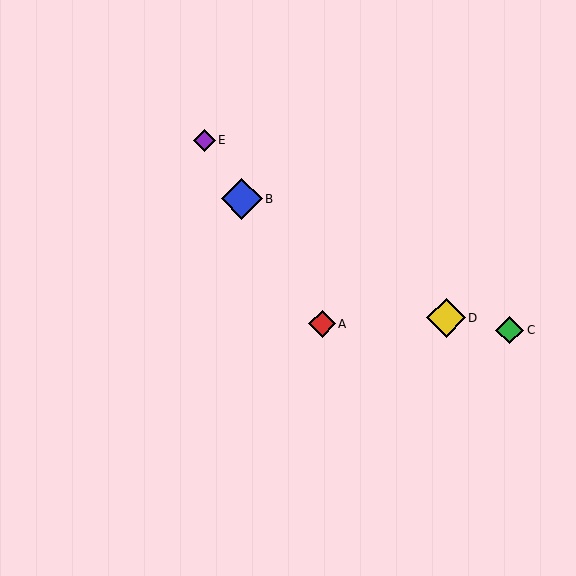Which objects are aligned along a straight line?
Objects A, B, E are aligned along a straight line.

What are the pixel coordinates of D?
Object D is at (446, 318).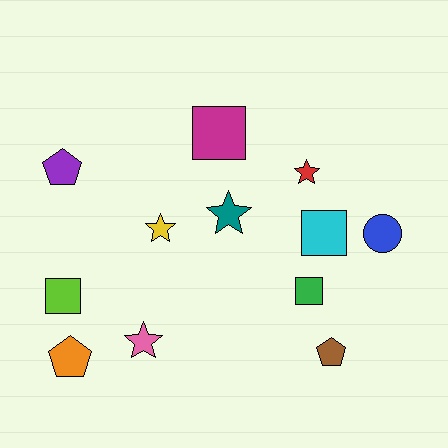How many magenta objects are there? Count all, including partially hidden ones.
There is 1 magenta object.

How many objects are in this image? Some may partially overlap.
There are 12 objects.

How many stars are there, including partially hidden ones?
There are 4 stars.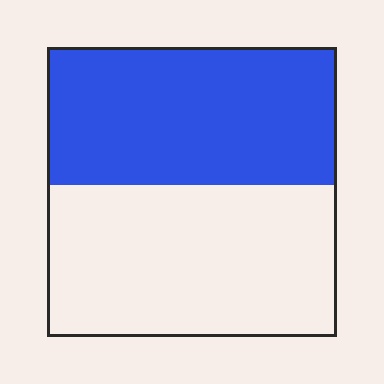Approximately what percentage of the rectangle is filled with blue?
Approximately 50%.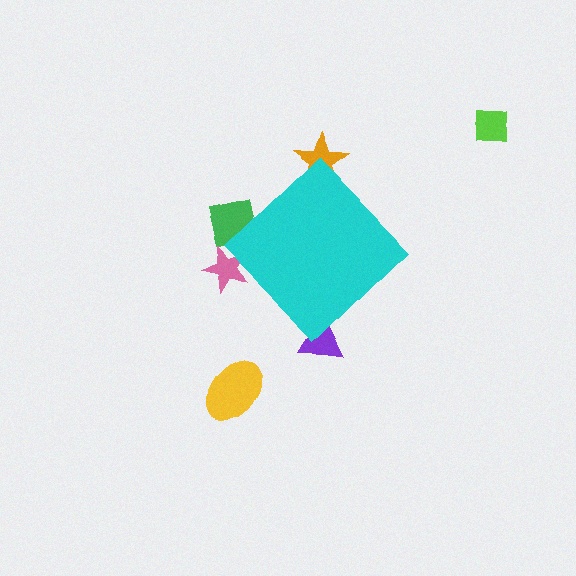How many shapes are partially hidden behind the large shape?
4 shapes are partially hidden.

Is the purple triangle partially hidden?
Yes, the purple triangle is partially hidden behind the cyan diamond.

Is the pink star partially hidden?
Yes, the pink star is partially hidden behind the cyan diamond.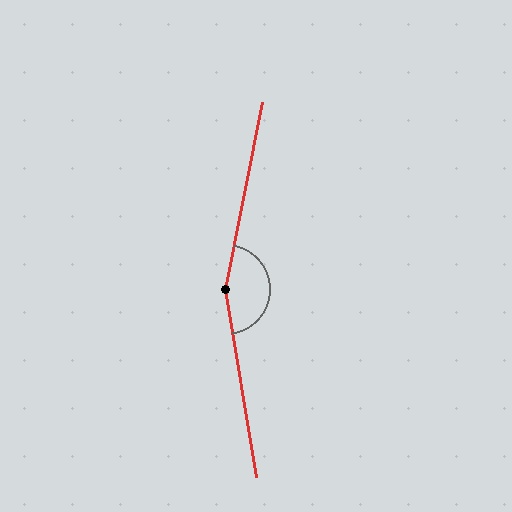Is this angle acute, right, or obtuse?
It is obtuse.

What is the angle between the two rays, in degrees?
Approximately 159 degrees.